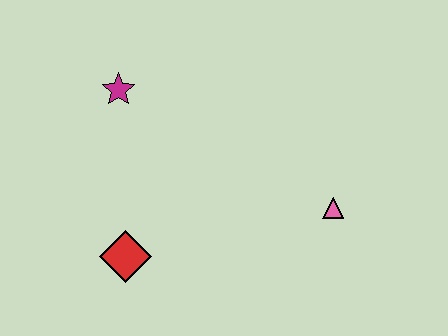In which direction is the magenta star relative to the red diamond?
The magenta star is above the red diamond.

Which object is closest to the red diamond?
The magenta star is closest to the red diamond.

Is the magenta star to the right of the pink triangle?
No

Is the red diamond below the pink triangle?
Yes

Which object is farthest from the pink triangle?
The magenta star is farthest from the pink triangle.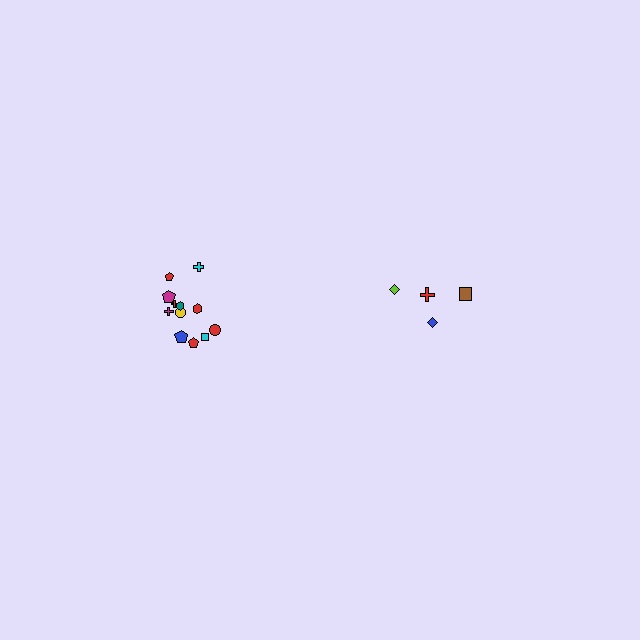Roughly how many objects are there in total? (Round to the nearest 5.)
Roughly 15 objects in total.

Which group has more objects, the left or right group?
The left group.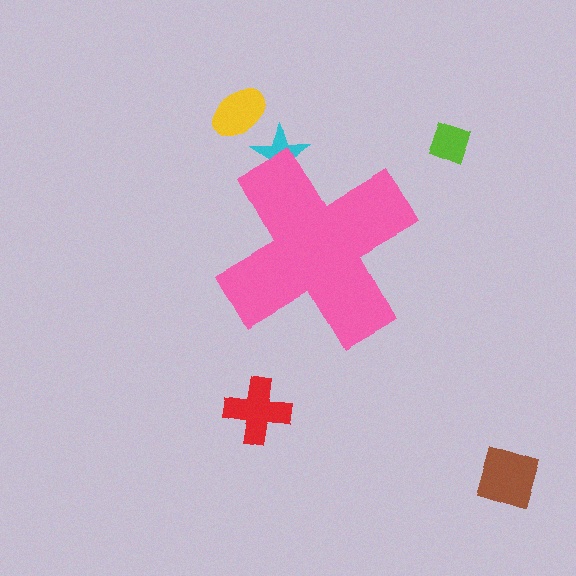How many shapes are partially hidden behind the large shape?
1 shape is partially hidden.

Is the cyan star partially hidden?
Yes, the cyan star is partially hidden behind the pink cross.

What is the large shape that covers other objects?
A pink cross.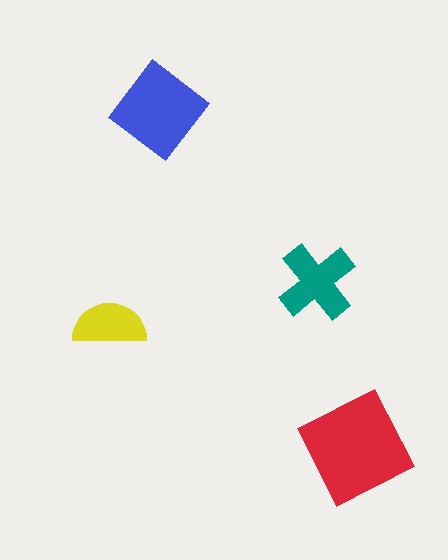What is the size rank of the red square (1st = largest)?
1st.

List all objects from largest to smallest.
The red square, the blue diamond, the teal cross, the yellow semicircle.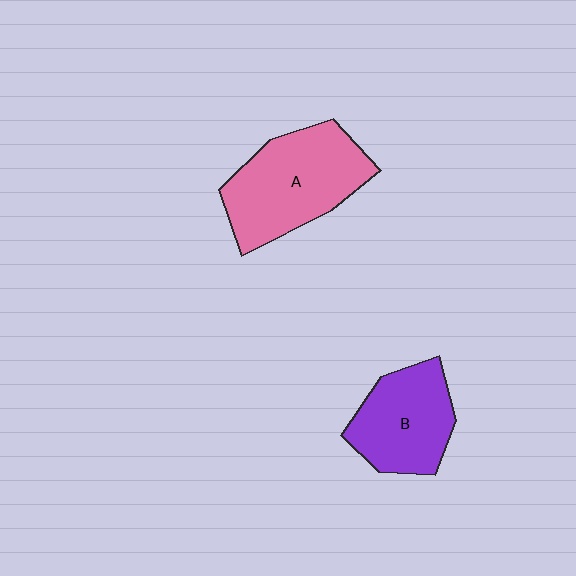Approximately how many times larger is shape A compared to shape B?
Approximately 1.3 times.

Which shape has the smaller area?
Shape B (purple).